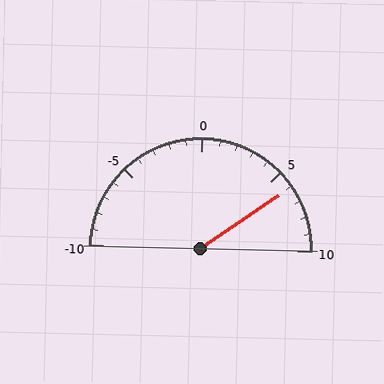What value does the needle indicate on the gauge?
The needle indicates approximately 6.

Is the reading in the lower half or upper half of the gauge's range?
The reading is in the upper half of the range (-10 to 10).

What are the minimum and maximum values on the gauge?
The gauge ranges from -10 to 10.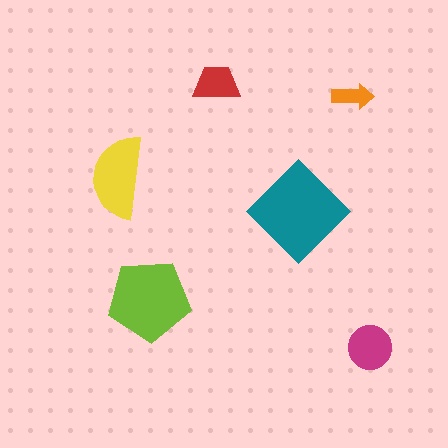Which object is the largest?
The teal diamond.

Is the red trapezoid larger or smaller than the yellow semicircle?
Smaller.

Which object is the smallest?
The orange arrow.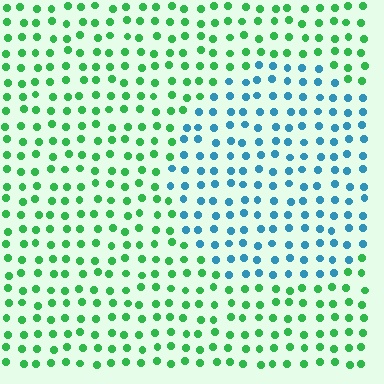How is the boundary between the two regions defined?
The boundary is defined purely by a slight shift in hue (about 65 degrees). Spacing, size, and orientation are identical on both sides.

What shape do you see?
I see a circle.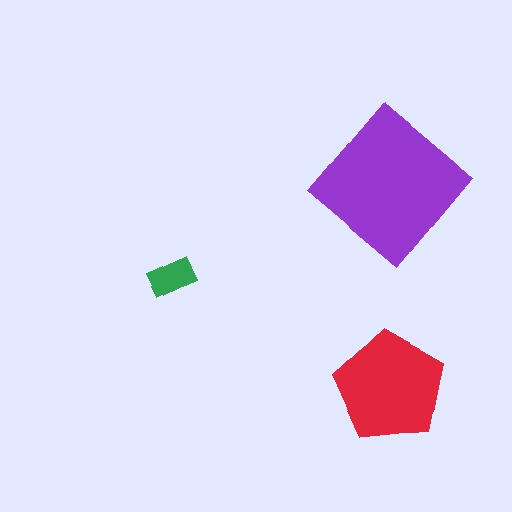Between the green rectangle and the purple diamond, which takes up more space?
The purple diamond.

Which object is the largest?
The purple diamond.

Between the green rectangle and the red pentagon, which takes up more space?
The red pentagon.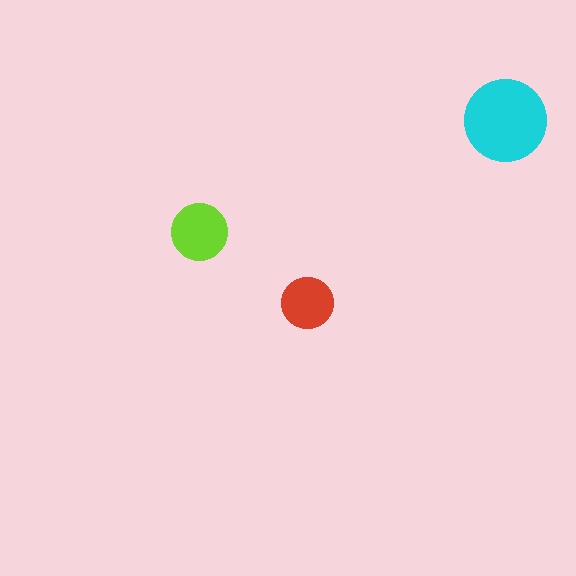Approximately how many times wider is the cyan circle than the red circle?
About 1.5 times wider.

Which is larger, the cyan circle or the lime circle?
The cyan one.